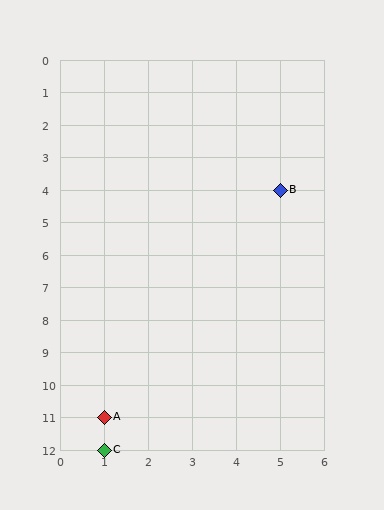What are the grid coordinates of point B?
Point B is at grid coordinates (5, 4).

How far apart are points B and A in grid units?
Points B and A are 4 columns and 7 rows apart (about 8.1 grid units diagonally).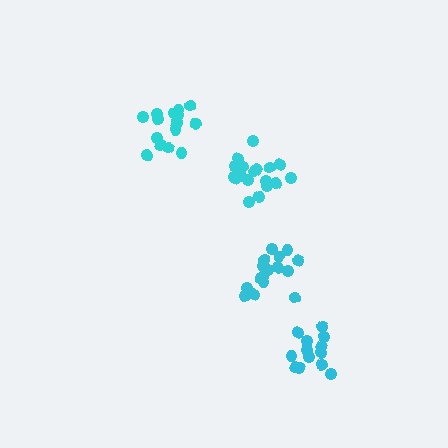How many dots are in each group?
Group 1: 18 dots, Group 2: 17 dots, Group 3: 16 dots, Group 4: 13 dots (64 total).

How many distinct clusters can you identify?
There are 4 distinct clusters.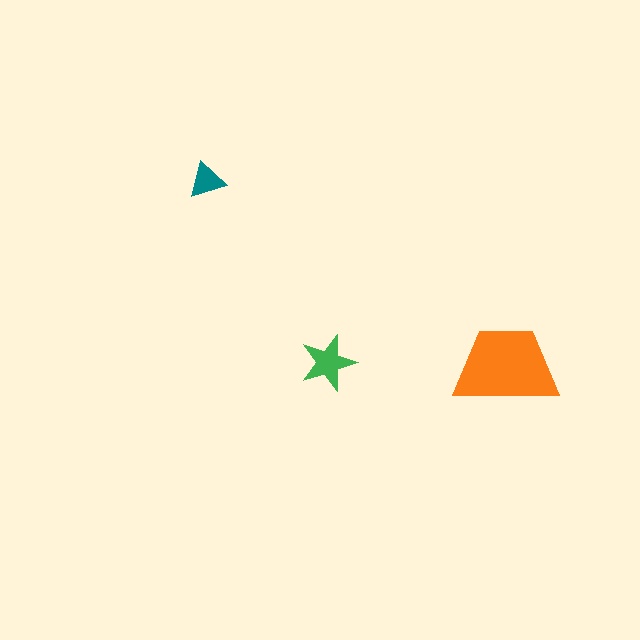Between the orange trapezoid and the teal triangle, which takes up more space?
The orange trapezoid.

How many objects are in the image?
There are 3 objects in the image.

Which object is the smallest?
The teal triangle.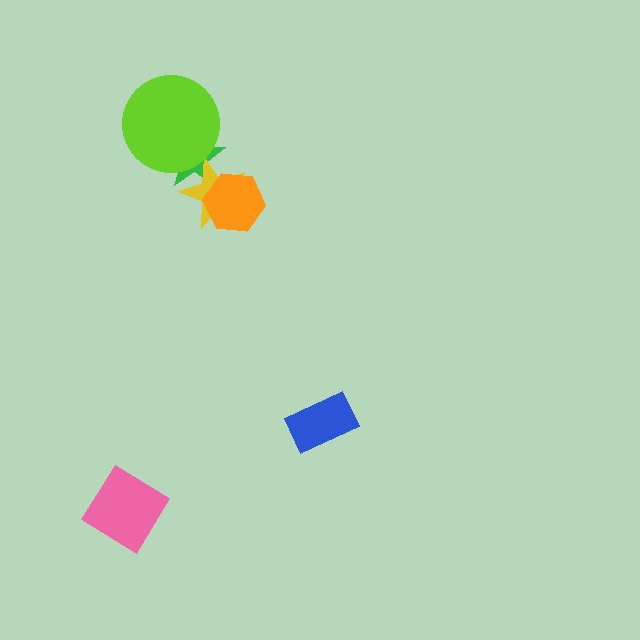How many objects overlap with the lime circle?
1 object overlaps with the lime circle.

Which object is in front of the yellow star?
The orange hexagon is in front of the yellow star.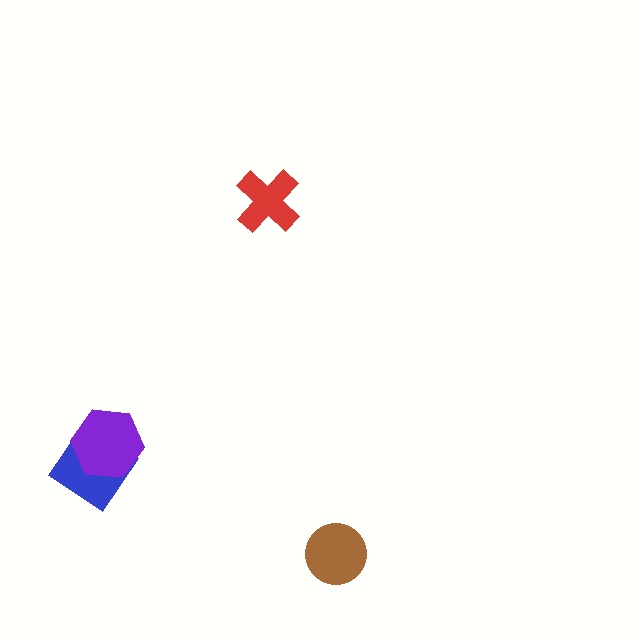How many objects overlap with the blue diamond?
1 object overlaps with the blue diamond.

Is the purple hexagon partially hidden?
No, no other shape covers it.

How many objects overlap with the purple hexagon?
1 object overlaps with the purple hexagon.